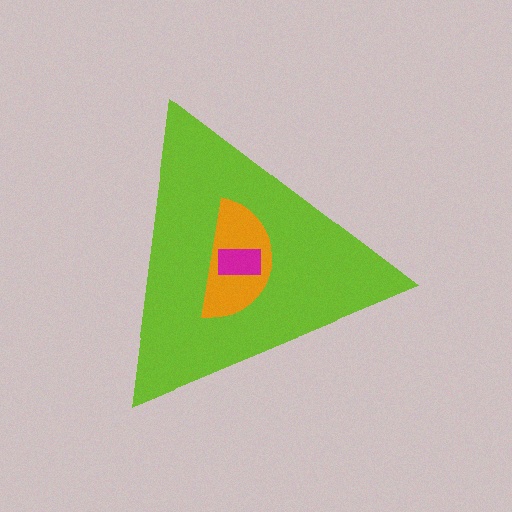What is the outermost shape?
The lime triangle.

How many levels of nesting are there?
3.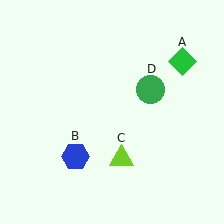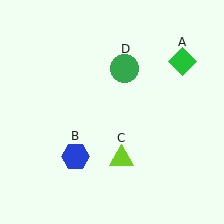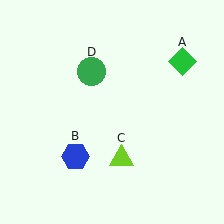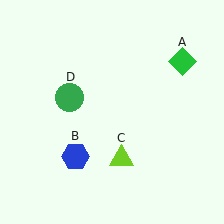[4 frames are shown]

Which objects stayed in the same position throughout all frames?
Green diamond (object A) and blue hexagon (object B) and lime triangle (object C) remained stationary.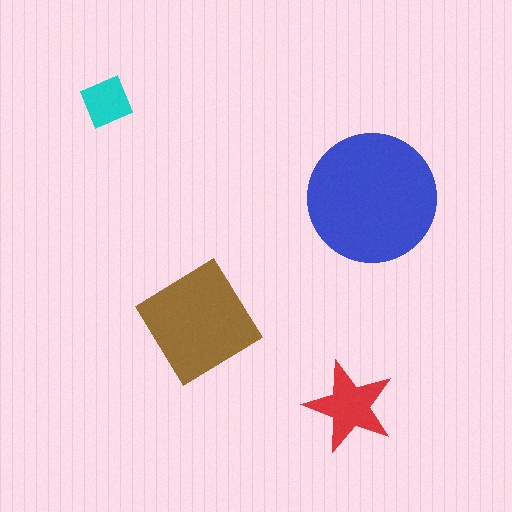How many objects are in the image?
There are 4 objects in the image.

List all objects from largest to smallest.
The blue circle, the brown diamond, the red star, the cyan diamond.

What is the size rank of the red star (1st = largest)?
3rd.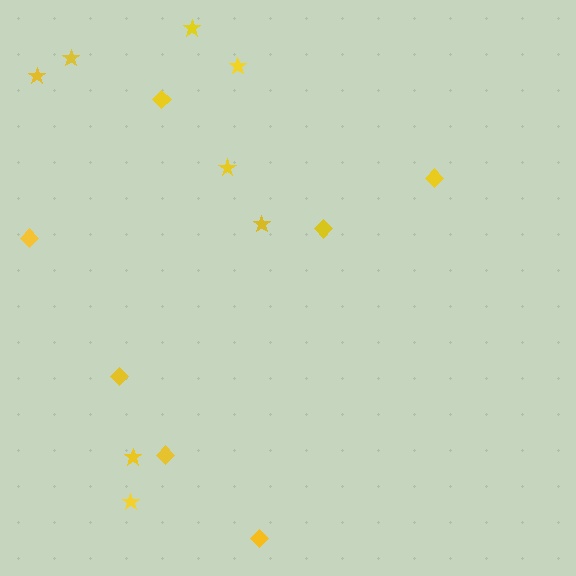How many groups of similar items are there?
There are 2 groups: one group of stars (8) and one group of diamonds (7).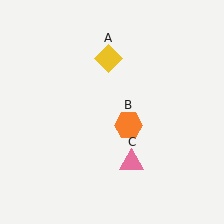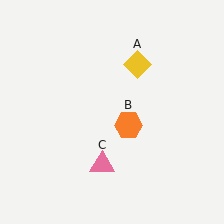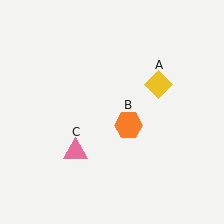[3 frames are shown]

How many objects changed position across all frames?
2 objects changed position: yellow diamond (object A), pink triangle (object C).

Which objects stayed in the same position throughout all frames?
Orange hexagon (object B) remained stationary.